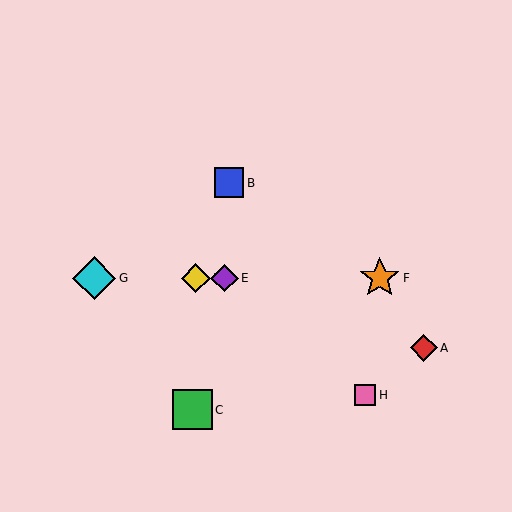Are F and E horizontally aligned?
Yes, both are at y≈278.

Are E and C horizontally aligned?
No, E is at y≈278 and C is at y≈410.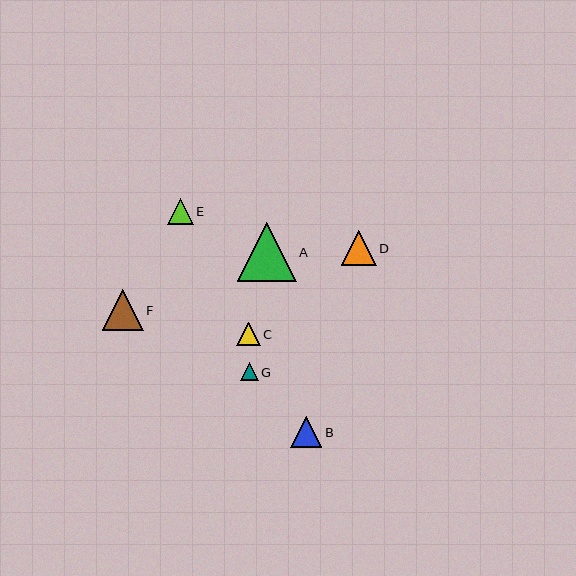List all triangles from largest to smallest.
From largest to smallest: A, F, D, B, E, C, G.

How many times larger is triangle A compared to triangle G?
Triangle A is approximately 3.3 times the size of triangle G.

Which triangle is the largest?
Triangle A is the largest with a size of approximately 58 pixels.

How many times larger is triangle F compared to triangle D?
Triangle F is approximately 1.1 times the size of triangle D.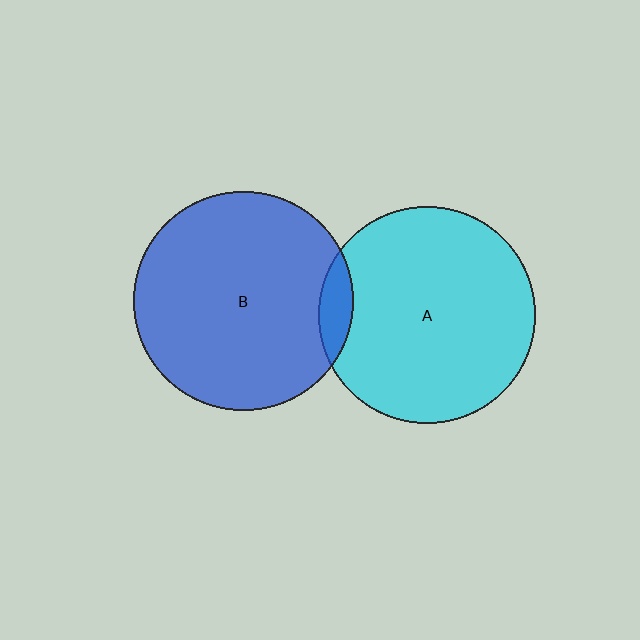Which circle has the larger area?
Circle B (blue).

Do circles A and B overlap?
Yes.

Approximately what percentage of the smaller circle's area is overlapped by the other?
Approximately 5%.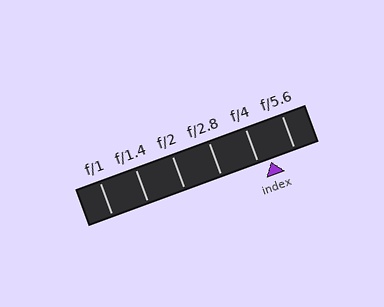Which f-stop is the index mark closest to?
The index mark is closest to f/4.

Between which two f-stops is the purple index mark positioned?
The index mark is between f/4 and f/5.6.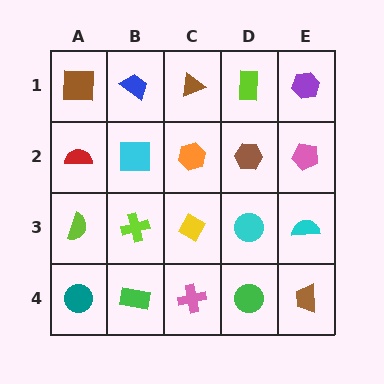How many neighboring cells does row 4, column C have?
3.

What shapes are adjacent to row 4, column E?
A cyan semicircle (row 3, column E), a green circle (row 4, column D).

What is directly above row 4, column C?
A yellow diamond.